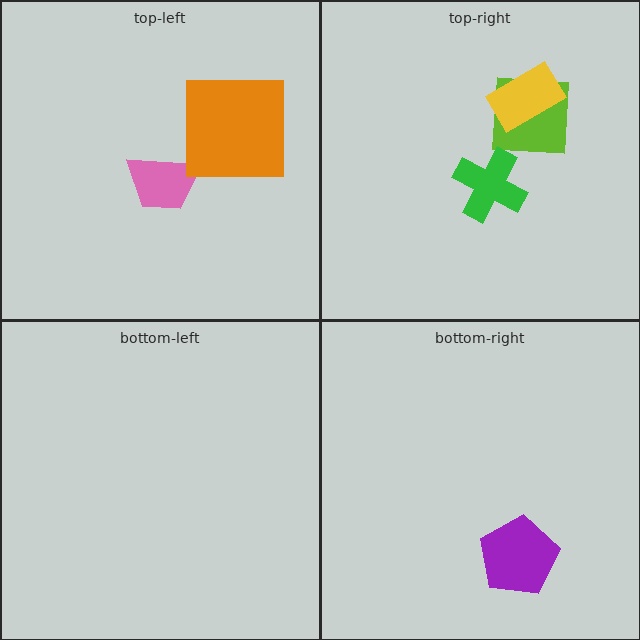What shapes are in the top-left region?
The pink trapezoid, the orange square.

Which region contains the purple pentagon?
The bottom-right region.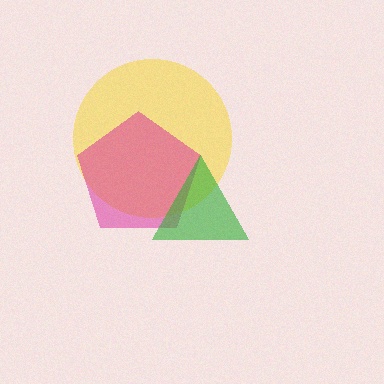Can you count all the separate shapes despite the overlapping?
Yes, there are 3 separate shapes.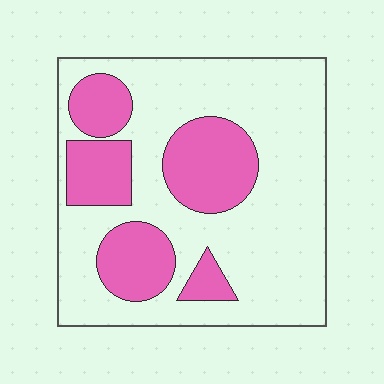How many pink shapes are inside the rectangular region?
5.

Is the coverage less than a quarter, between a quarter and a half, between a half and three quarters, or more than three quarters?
Between a quarter and a half.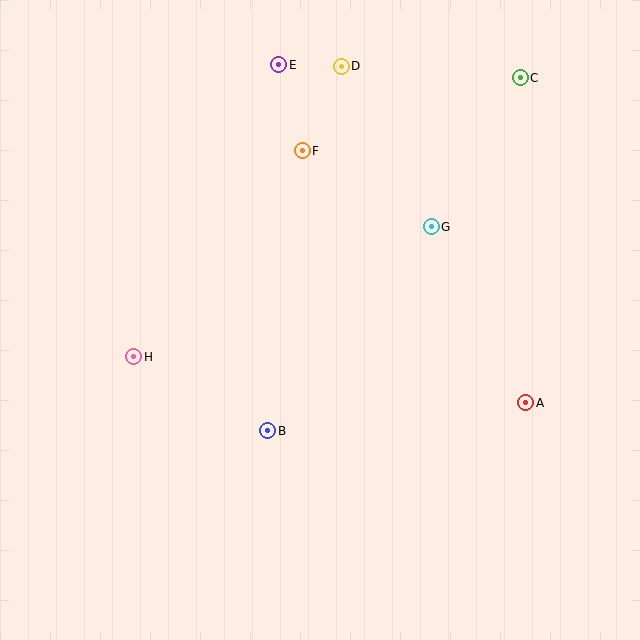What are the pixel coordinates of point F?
Point F is at (302, 151).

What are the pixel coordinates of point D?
Point D is at (341, 66).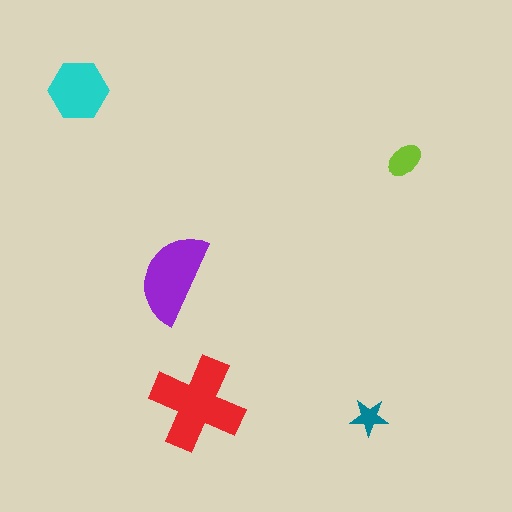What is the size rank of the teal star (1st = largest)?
5th.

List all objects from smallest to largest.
The teal star, the lime ellipse, the cyan hexagon, the purple semicircle, the red cross.